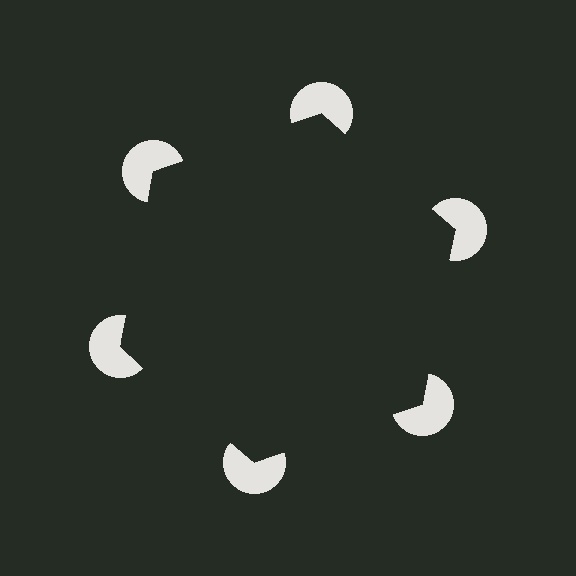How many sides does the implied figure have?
6 sides.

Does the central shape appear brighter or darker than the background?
It typically appears slightly darker than the background, even though no actual brightness change is drawn.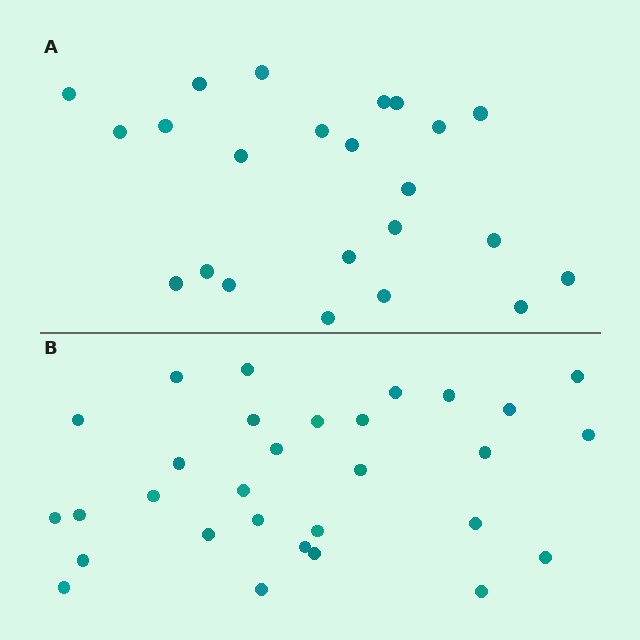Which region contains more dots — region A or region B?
Region B (the bottom region) has more dots.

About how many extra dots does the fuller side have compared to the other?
Region B has roughly 8 or so more dots than region A.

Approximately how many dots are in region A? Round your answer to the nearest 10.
About 20 dots. (The exact count is 23, which rounds to 20.)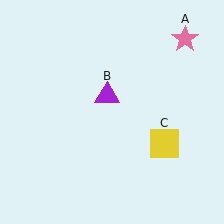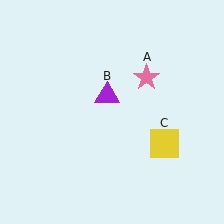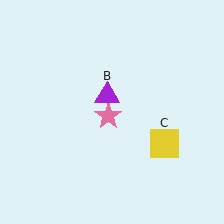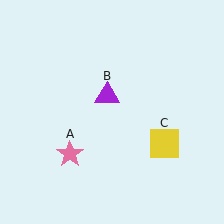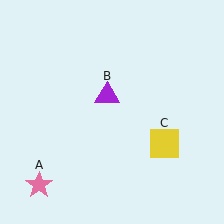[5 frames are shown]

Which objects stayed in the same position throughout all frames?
Purple triangle (object B) and yellow square (object C) remained stationary.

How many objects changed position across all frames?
1 object changed position: pink star (object A).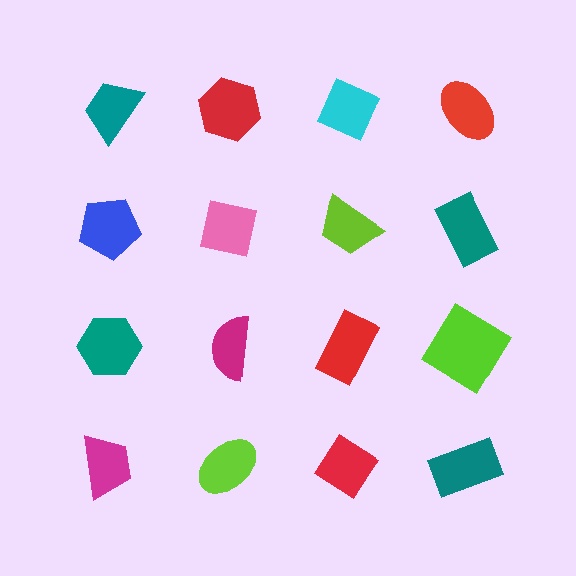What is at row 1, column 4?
A red ellipse.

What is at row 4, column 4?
A teal rectangle.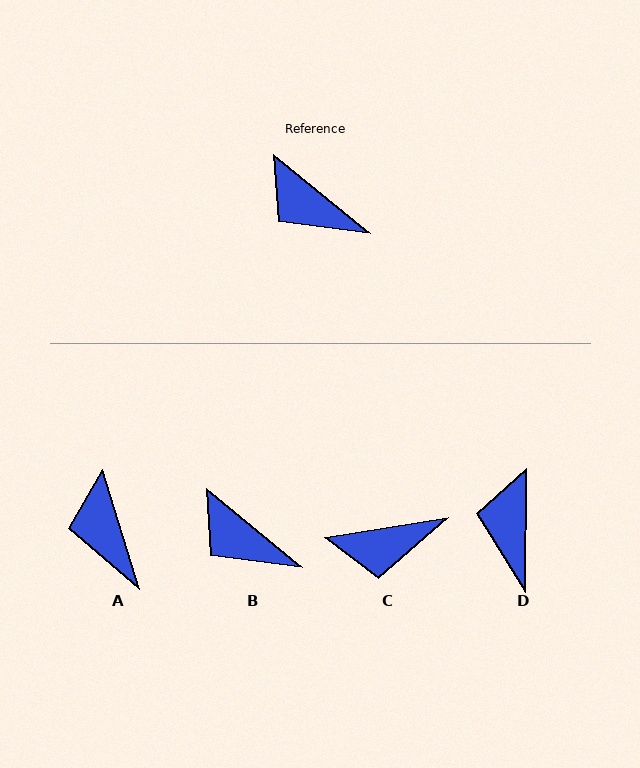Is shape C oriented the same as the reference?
No, it is off by about 48 degrees.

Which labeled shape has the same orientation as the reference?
B.